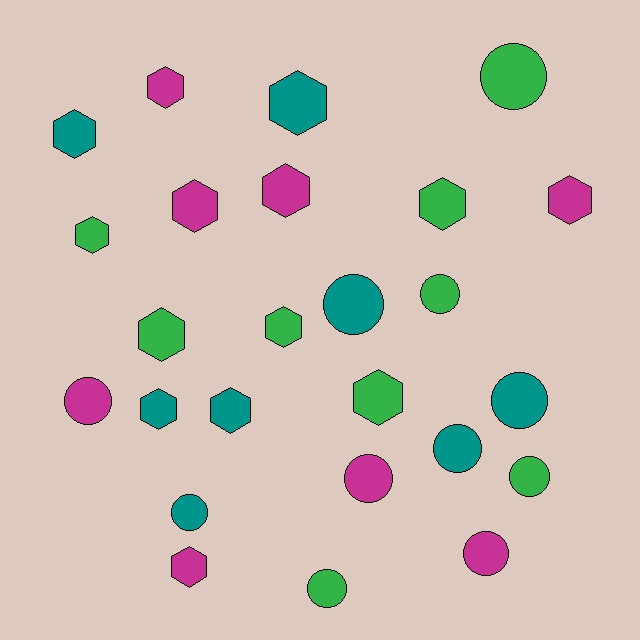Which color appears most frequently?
Green, with 9 objects.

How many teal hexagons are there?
There are 4 teal hexagons.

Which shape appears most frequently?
Hexagon, with 14 objects.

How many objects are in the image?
There are 25 objects.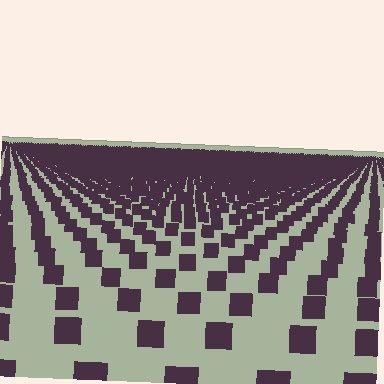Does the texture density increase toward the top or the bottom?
Density increases toward the top.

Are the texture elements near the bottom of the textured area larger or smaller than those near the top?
Larger. Near the bottom, elements are closer to the viewer and appear at a bigger on-screen size.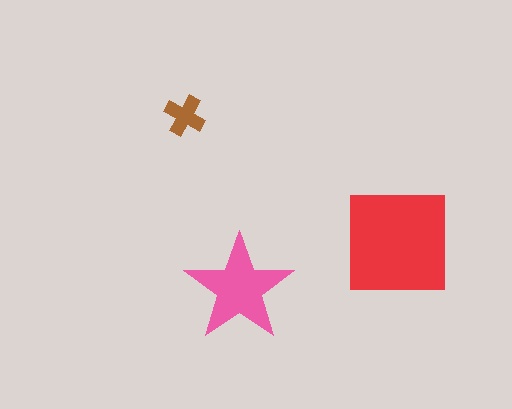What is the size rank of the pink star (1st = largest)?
2nd.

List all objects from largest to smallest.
The red square, the pink star, the brown cross.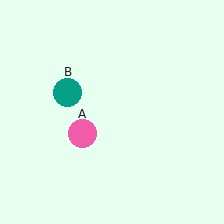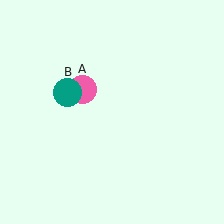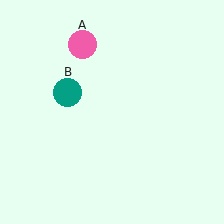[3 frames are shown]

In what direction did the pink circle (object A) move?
The pink circle (object A) moved up.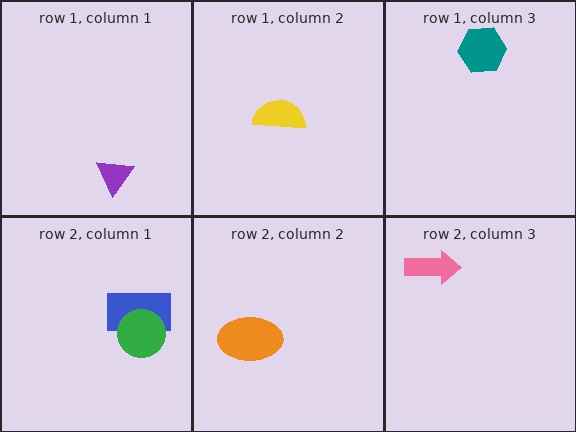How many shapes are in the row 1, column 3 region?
1.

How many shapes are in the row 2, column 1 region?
2.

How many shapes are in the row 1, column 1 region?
1.